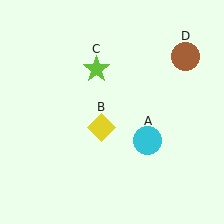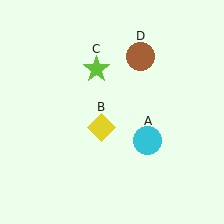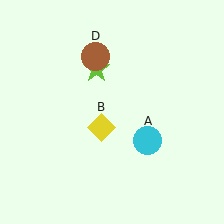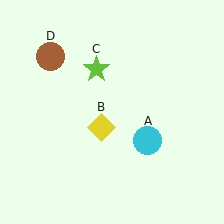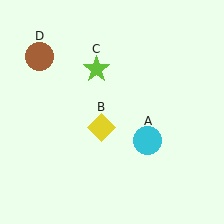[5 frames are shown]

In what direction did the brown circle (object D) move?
The brown circle (object D) moved left.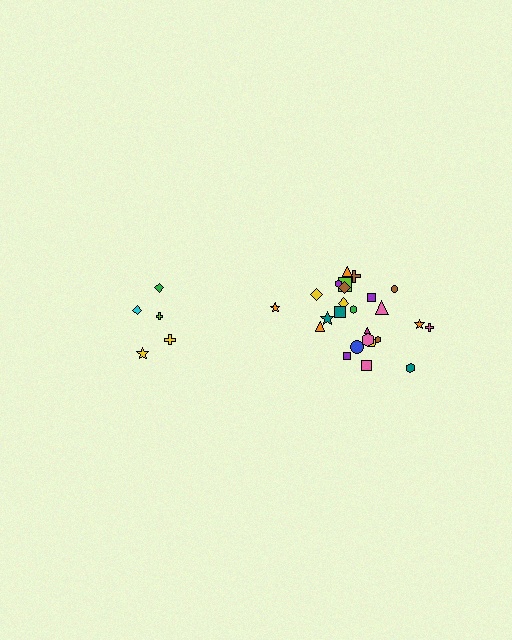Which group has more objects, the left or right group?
The right group.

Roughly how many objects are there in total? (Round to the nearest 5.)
Roughly 30 objects in total.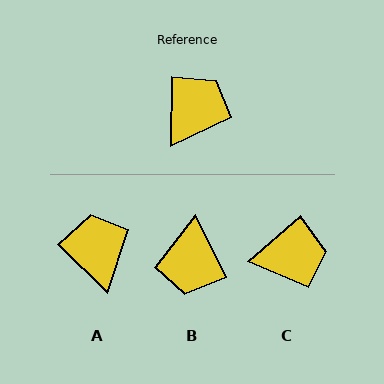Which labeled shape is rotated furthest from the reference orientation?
B, about 152 degrees away.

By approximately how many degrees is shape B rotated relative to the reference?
Approximately 152 degrees clockwise.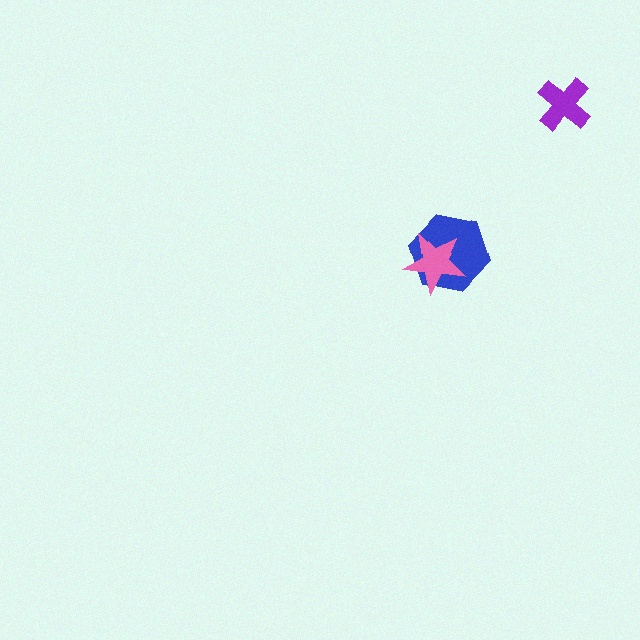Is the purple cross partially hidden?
No, no other shape covers it.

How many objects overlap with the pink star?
1 object overlaps with the pink star.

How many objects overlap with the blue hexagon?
1 object overlaps with the blue hexagon.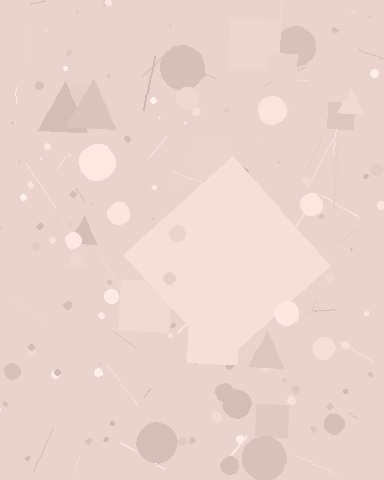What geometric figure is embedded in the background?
A diamond is embedded in the background.